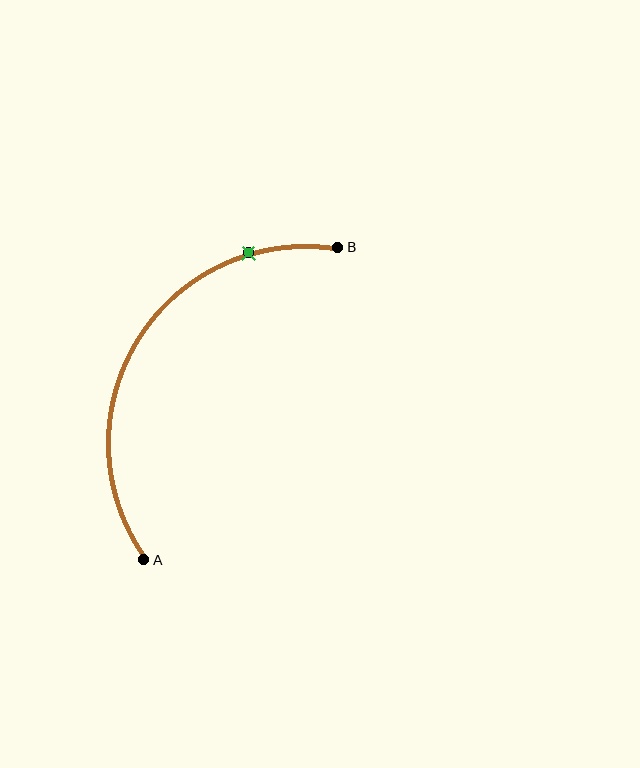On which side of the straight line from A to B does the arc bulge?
The arc bulges to the left of the straight line connecting A and B.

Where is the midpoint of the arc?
The arc midpoint is the point on the curve farthest from the straight line joining A and B. It sits to the left of that line.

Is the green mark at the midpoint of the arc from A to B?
No. The green mark lies on the arc but is closer to endpoint B. The arc midpoint would be at the point on the curve equidistant along the arc from both A and B.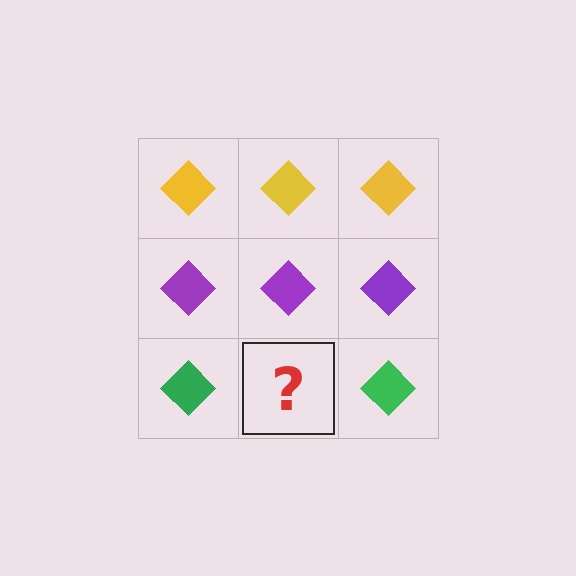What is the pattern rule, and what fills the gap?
The rule is that each row has a consistent color. The gap should be filled with a green diamond.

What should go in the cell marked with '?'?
The missing cell should contain a green diamond.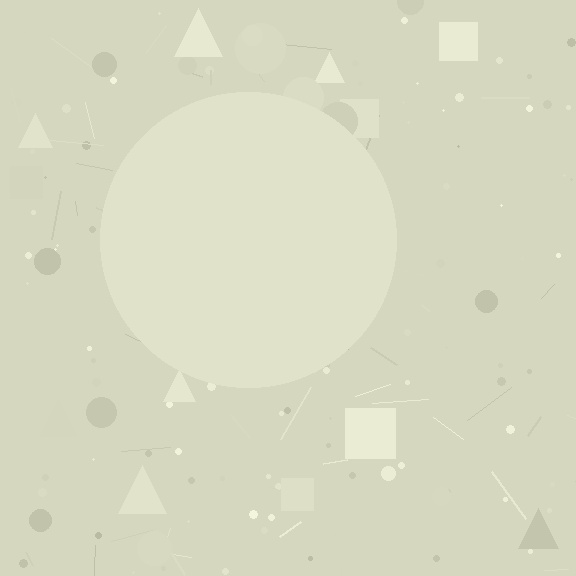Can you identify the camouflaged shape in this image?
The camouflaged shape is a circle.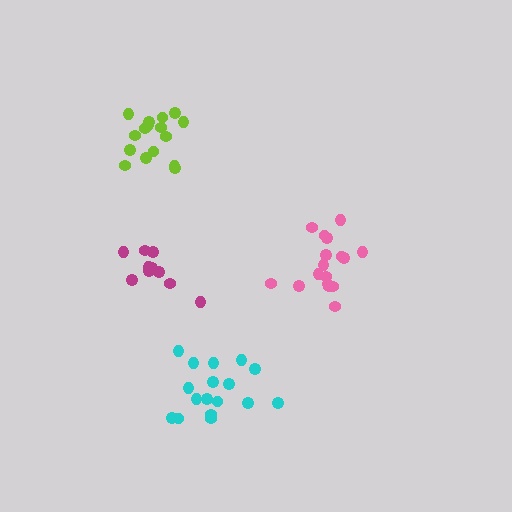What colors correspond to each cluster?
The clusters are colored: pink, lime, cyan, magenta.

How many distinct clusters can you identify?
There are 4 distinct clusters.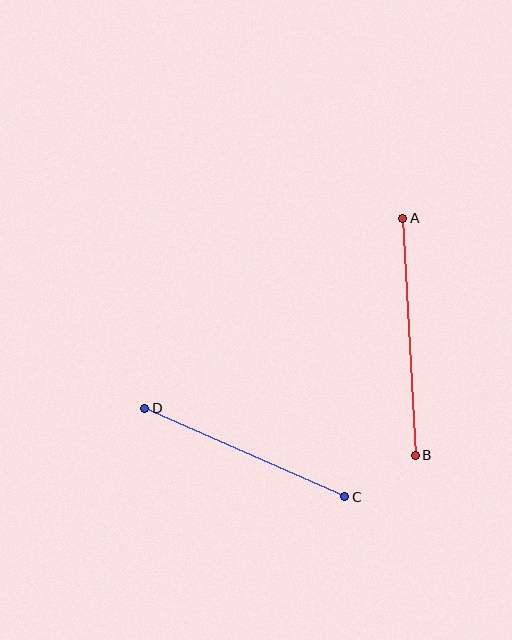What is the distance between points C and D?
The distance is approximately 219 pixels.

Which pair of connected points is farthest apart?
Points A and B are farthest apart.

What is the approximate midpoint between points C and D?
The midpoint is at approximately (245, 453) pixels.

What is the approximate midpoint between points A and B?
The midpoint is at approximately (409, 337) pixels.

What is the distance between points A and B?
The distance is approximately 237 pixels.